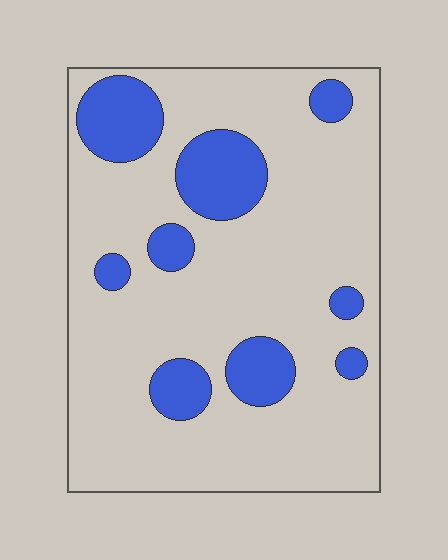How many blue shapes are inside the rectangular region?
9.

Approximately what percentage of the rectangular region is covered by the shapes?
Approximately 20%.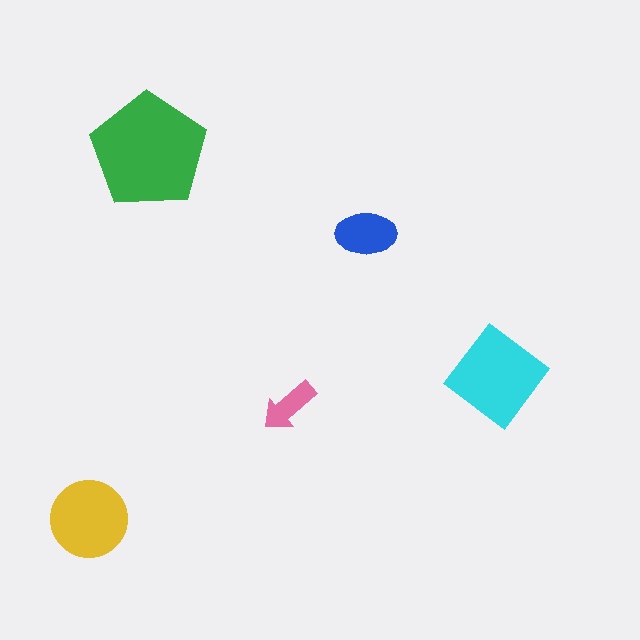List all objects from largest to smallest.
The green pentagon, the cyan diamond, the yellow circle, the blue ellipse, the pink arrow.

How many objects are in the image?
There are 5 objects in the image.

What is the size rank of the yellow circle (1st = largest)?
3rd.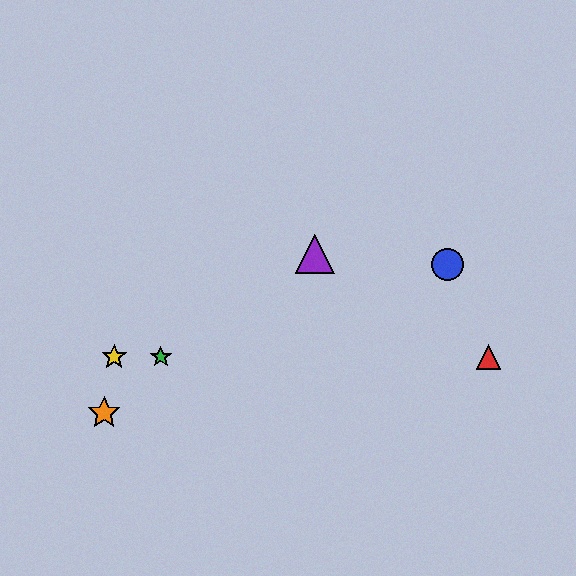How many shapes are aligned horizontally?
3 shapes (the red triangle, the green star, the yellow star) are aligned horizontally.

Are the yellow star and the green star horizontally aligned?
Yes, both are at y≈357.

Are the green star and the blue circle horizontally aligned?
No, the green star is at y≈357 and the blue circle is at y≈264.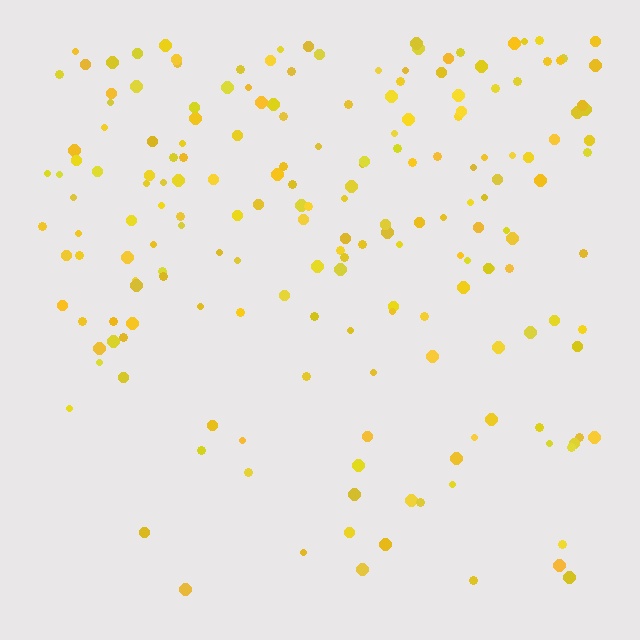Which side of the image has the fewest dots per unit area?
The bottom.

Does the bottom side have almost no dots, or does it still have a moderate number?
Still a moderate number, just noticeably fewer than the top.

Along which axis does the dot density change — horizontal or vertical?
Vertical.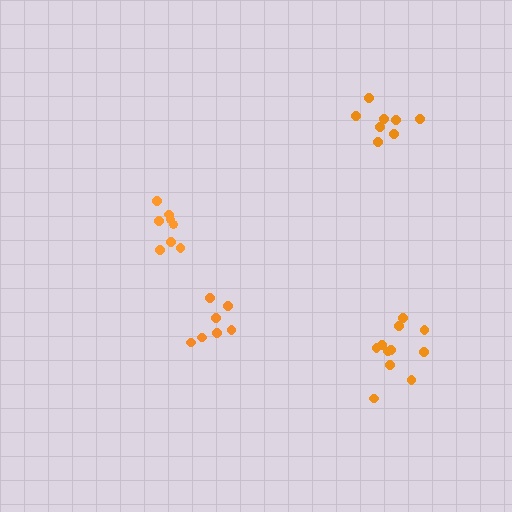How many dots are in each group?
Group 1: 8 dots, Group 2: 11 dots, Group 3: 7 dots, Group 4: 8 dots (34 total).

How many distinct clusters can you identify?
There are 4 distinct clusters.